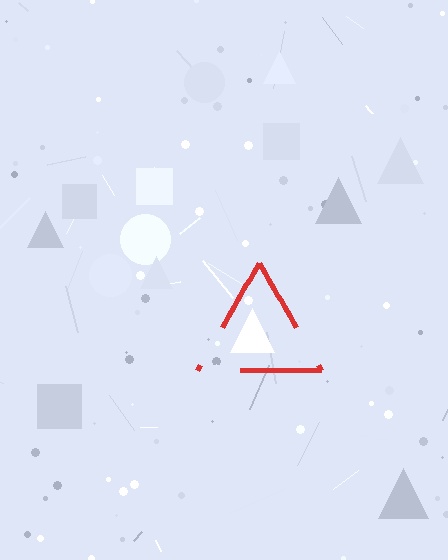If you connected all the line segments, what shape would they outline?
They would outline a triangle.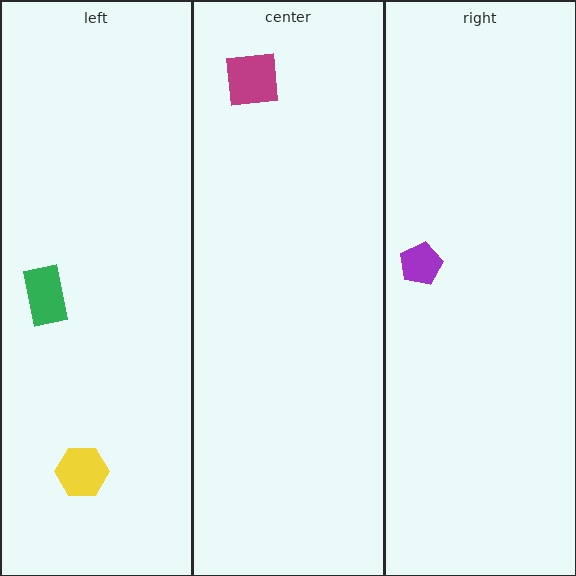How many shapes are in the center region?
1.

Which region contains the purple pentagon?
The right region.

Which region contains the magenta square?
The center region.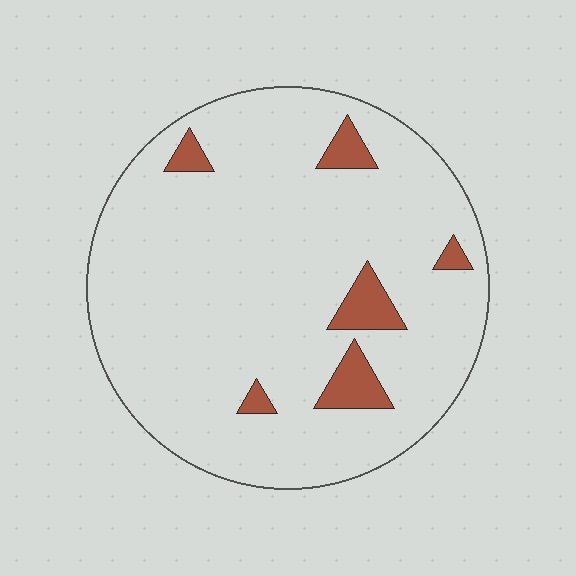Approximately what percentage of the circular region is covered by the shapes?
Approximately 10%.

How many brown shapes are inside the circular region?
6.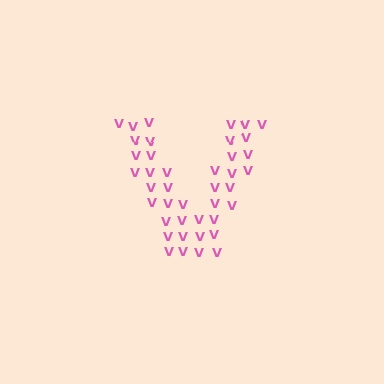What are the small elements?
The small elements are letter V's.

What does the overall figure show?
The overall figure shows the letter V.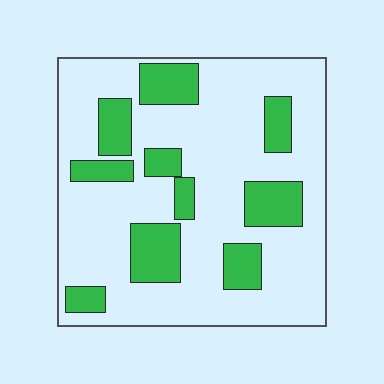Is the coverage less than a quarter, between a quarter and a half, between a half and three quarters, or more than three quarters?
Less than a quarter.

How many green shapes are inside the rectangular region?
10.